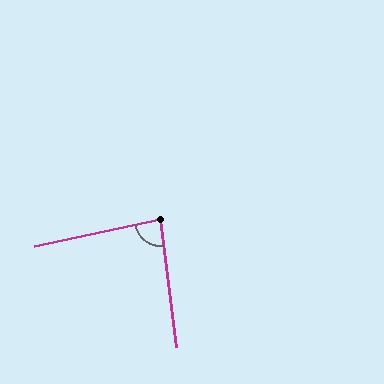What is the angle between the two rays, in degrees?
Approximately 85 degrees.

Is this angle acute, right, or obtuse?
It is approximately a right angle.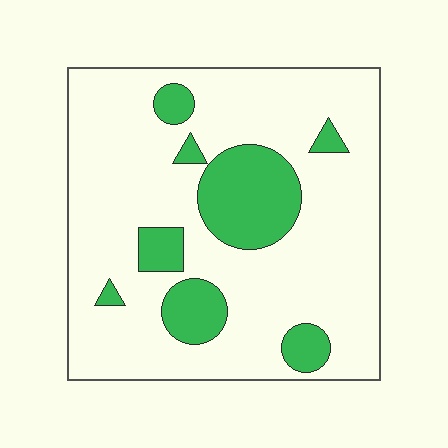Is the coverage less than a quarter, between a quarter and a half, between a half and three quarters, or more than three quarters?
Less than a quarter.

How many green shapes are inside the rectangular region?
8.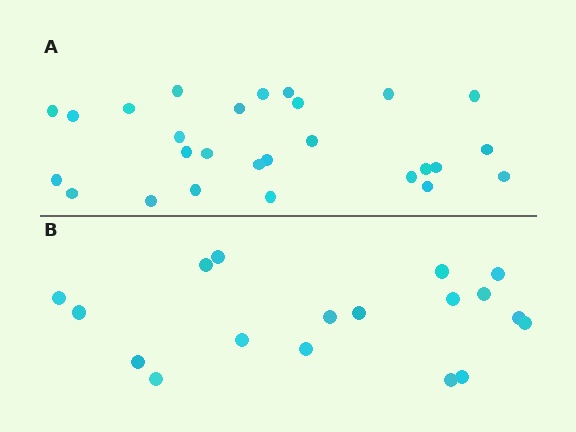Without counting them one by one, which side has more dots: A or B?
Region A (the top region) has more dots.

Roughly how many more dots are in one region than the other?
Region A has roughly 8 or so more dots than region B.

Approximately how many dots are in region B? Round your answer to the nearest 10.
About 20 dots. (The exact count is 18, which rounds to 20.)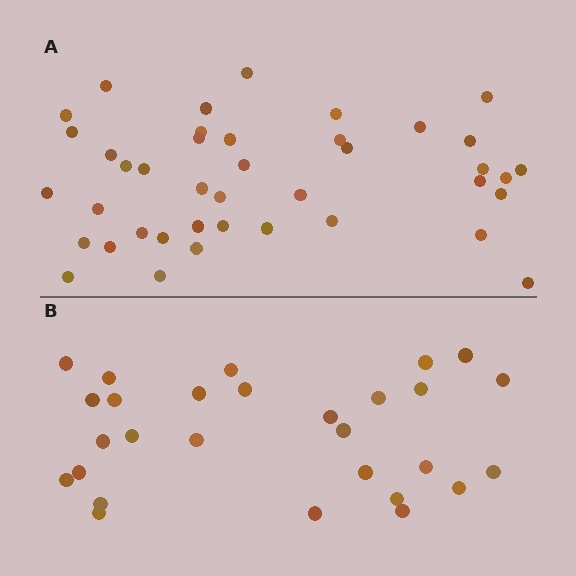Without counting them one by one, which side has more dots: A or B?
Region A (the top region) has more dots.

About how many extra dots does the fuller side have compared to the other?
Region A has approximately 15 more dots than region B.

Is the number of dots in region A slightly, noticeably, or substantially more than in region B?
Region A has substantially more. The ratio is roughly 1.5 to 1.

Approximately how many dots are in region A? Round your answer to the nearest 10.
About 40 dots. (The exact count is 41, which rounds to 40.)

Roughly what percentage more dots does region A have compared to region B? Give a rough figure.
About 45% more.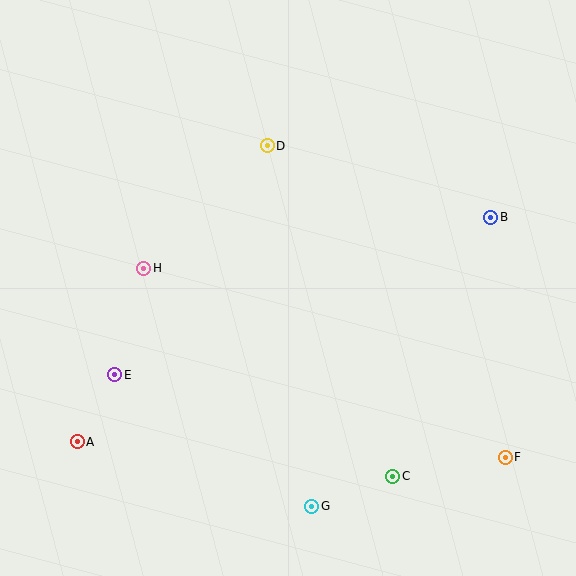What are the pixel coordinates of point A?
Point A is at (77, 442).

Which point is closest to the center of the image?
Point D at (267, 146) is closest to the center.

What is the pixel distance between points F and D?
The distance between F and D is 392 pixels.